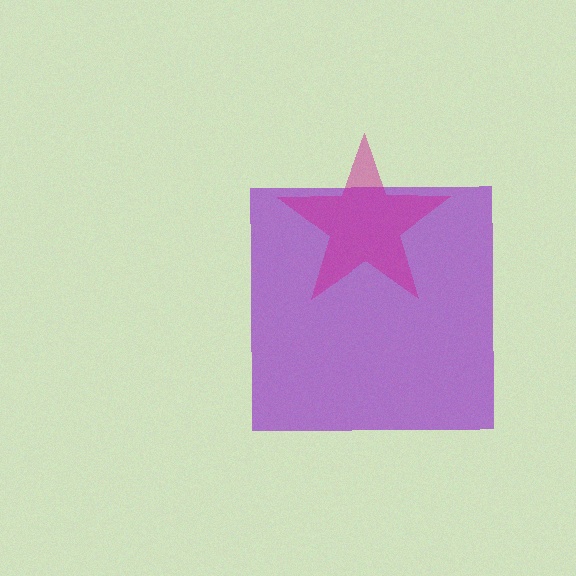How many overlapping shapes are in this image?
There are 2 overlapping shapes in the image.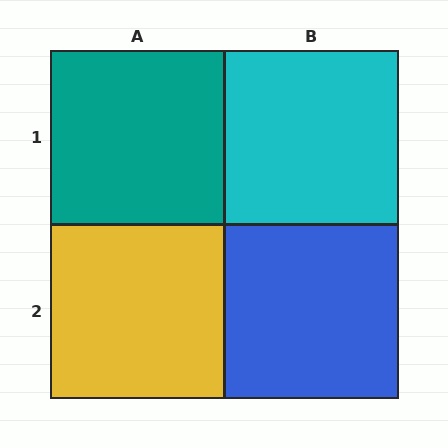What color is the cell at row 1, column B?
Cyan.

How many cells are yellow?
1 cell is yellow.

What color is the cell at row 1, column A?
Teal.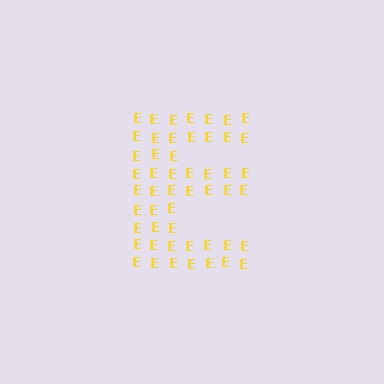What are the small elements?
The small elements are letter E's.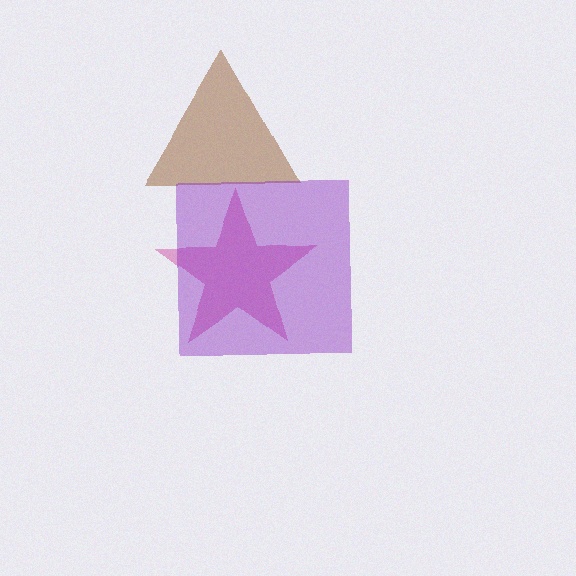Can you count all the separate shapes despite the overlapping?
Yes, there are 3 separate shapes.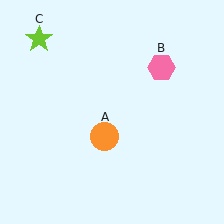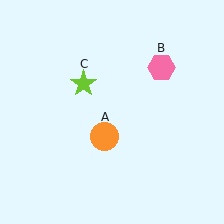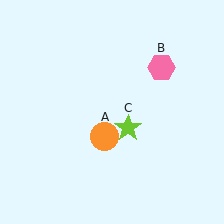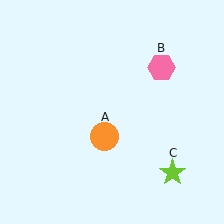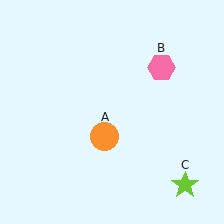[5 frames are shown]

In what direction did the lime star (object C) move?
The lime star (object C) moved down and to the right.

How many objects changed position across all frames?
1 object changed position: lime star (object C).